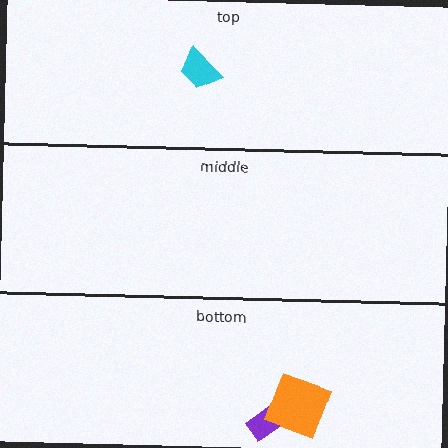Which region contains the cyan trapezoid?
The top region.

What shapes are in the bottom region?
The purple rectangle, the orange square.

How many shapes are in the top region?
1.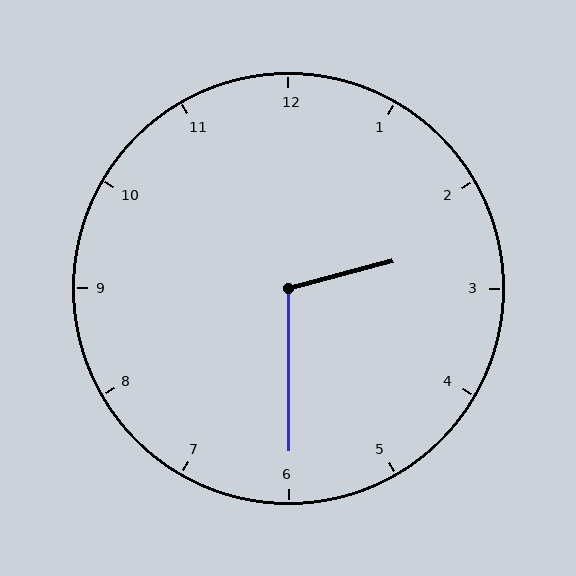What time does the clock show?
2:30.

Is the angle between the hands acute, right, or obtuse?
It is obtuse.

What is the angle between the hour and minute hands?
Approximately 105 degrees.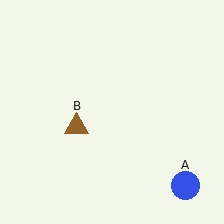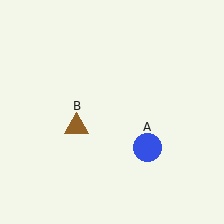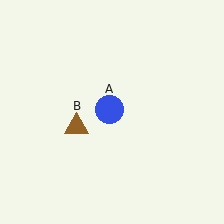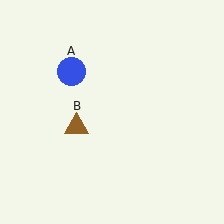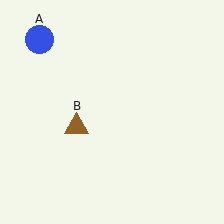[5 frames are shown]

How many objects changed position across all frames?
1 object changed position: blue circle (object A).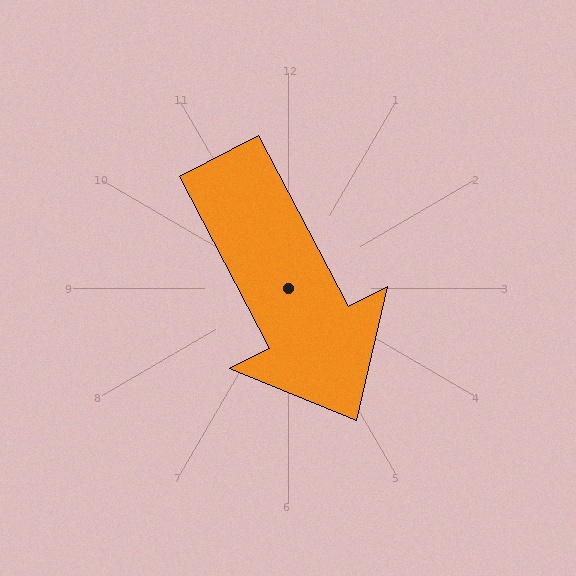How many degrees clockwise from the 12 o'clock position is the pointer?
Approximately 152 degrees.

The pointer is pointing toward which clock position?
Roughly 5 o'clock.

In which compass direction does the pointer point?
Southeast.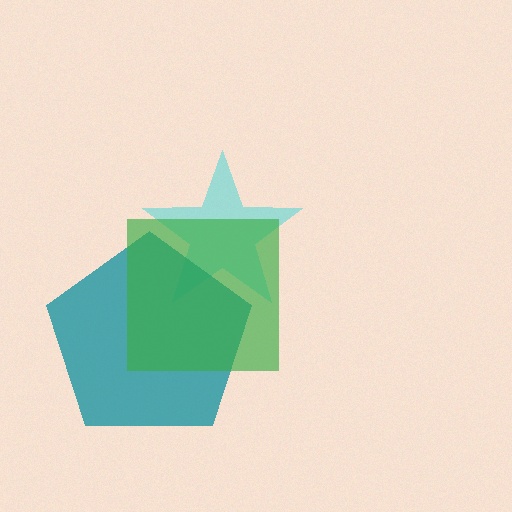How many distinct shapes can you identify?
There are 3 distinct shapes: a cyan star, a teal pentagon, a green square.